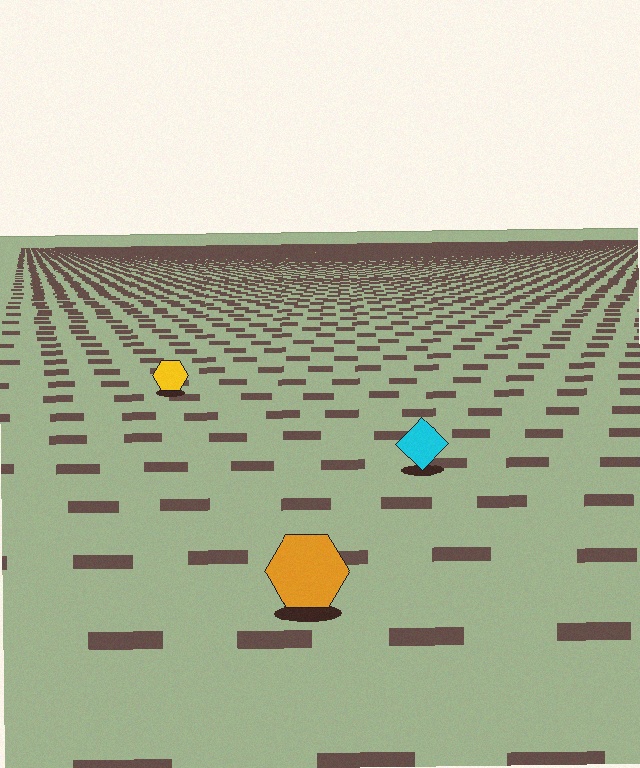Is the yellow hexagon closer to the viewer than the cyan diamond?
No. The cyan diamond is closer — you can tell from the texture gradient: the ground texture is coarser near it.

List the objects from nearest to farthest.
From nearest to farthest: the orange hexagon, the cyan diamond, the yellow hexagon.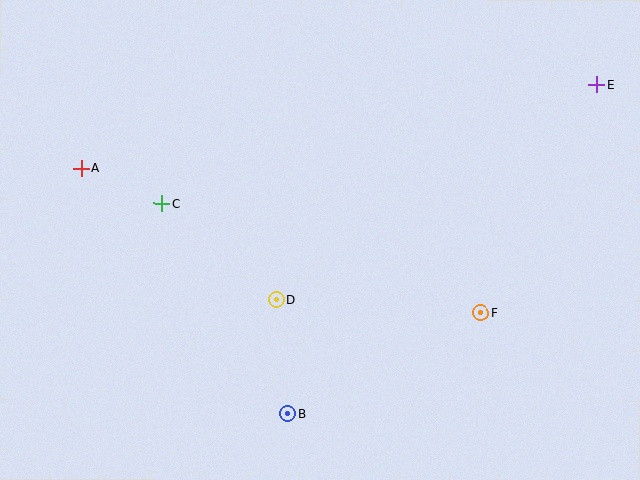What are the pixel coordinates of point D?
Point D is at (276, 300).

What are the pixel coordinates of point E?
Point E is at (597, 84).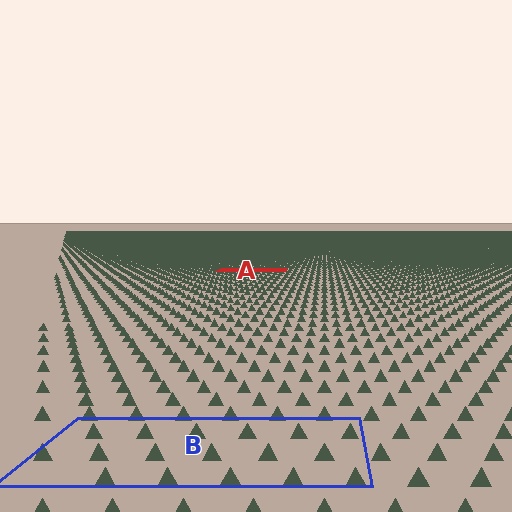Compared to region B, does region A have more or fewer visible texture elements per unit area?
Region A has more texture elements per unit area — they are packed more densely because it is farther away.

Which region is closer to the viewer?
Region B is closer. The texture elements there are larger and more spread out.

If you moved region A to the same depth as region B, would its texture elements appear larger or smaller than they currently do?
They would appear larger. At a closer depth, the same texture elements are projected at a bigger on-screen size.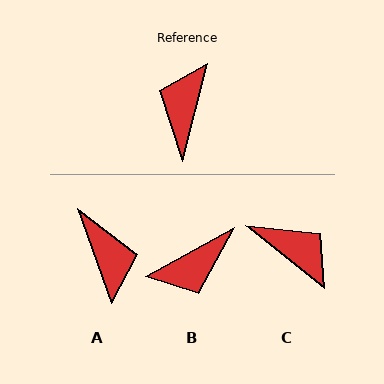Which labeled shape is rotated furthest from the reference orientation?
A, about 146 degrees away.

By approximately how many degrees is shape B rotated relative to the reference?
Approximately 133 degrees counter-clockwise.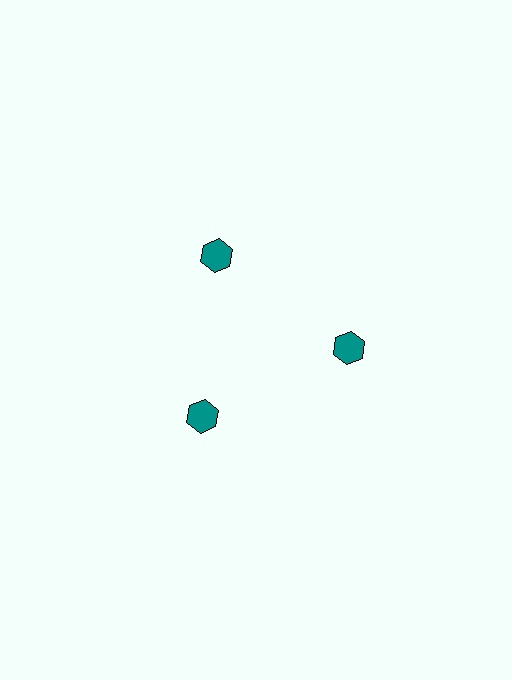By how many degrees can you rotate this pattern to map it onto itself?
The pattern maps onto itself every 120 degrees of rotation.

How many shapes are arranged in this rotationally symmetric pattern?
There are 3 shapes, arranged in 3 groups of 1.